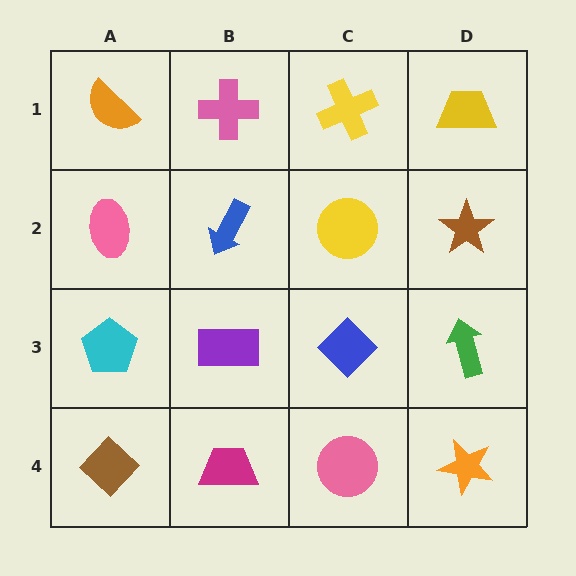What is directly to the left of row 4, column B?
A brown diamond.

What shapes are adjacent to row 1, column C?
A yellow circle (row 2, column C), a pink cross (row 1, column B), a yellow trapezoid (row 1, column D).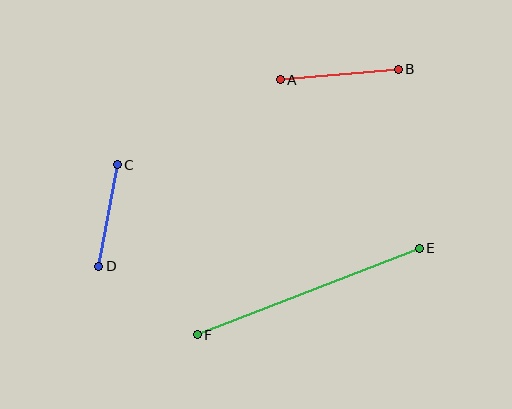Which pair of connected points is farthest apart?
Points E and F are farthest apart.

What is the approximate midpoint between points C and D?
The midpoint is at approximately (108, 216) pixels.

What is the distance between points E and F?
The distance is approximately 238 pixels.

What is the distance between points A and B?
The distance is approximately 119 pixels.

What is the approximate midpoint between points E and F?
The midpoint is at approximately (308, 291) pixels.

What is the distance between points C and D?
The distance is approximately 103 pixels.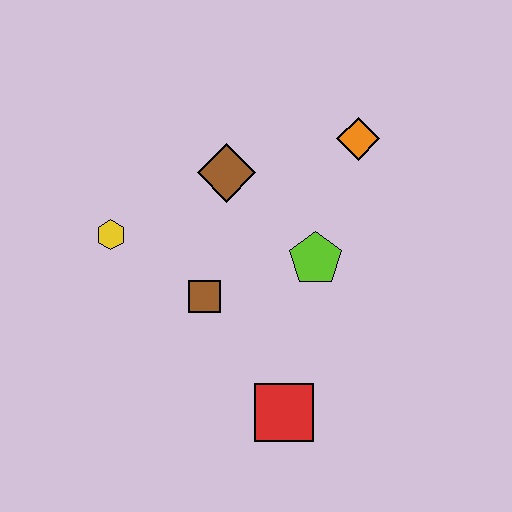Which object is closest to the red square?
The brown square is closest to the red square.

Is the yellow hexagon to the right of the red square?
No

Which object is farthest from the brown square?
The orange diamond is farthest from the brown square.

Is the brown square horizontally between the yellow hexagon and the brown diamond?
Yes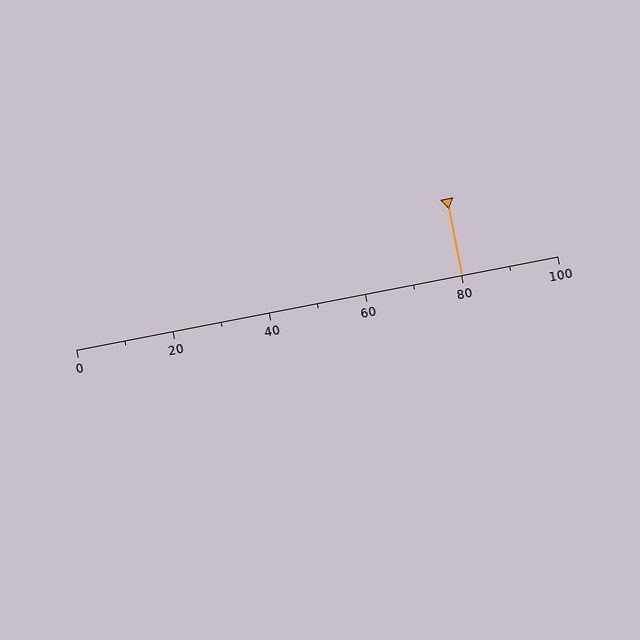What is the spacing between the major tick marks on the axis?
The major ticks are spaced 20 apart.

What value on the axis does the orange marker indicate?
The marker indicates approximately 80.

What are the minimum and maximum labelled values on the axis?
The axis runs from 0 to 100.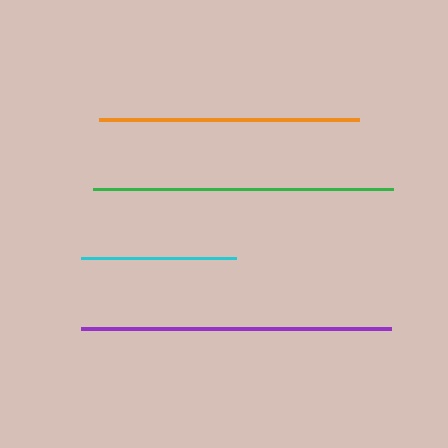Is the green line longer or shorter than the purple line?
The purple line is longer than the green line.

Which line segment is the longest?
The purple line is the longest at approximately 310 pixels.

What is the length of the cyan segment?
The cyan segment is approximately 155 pixels long.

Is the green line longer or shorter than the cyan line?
The green line is longer than the cyan line.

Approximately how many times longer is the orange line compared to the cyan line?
The orange line is approximately 1.7 times the length of the cyan line.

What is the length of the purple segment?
The purple segment is approximately 310 pixels long.